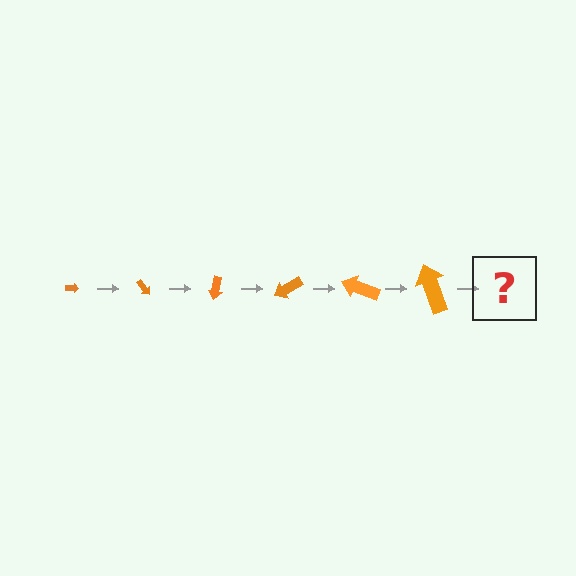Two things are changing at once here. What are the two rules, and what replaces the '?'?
The two rules are that the arrow grows larger each step and it rotates 50 degrees each step. The '?' should be an arrow, larger than the previous one and rotated 300 degrees from the start.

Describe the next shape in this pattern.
It should be an arrow, larger than the previous one and rotated 300 degrees from the start.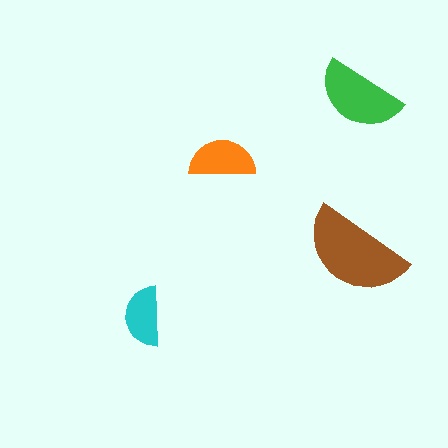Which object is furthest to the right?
The green semicircle is rightmost.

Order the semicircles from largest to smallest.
the brown one, the green one, the orange one, the cyan one.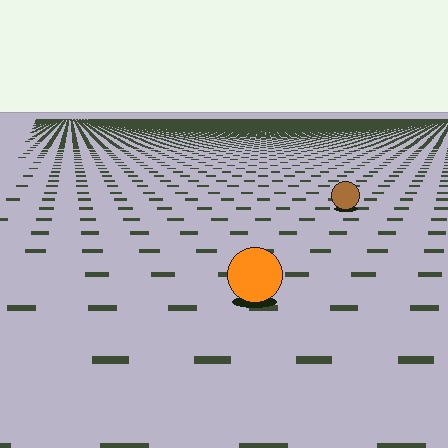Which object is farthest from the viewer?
The brown circle is farthest from the viewer. It appears smaller and the ground texture around it is denser.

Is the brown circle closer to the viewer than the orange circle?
No. The orange circle is closer — you can tell from the texture gradient: the ground texture is coarser near it.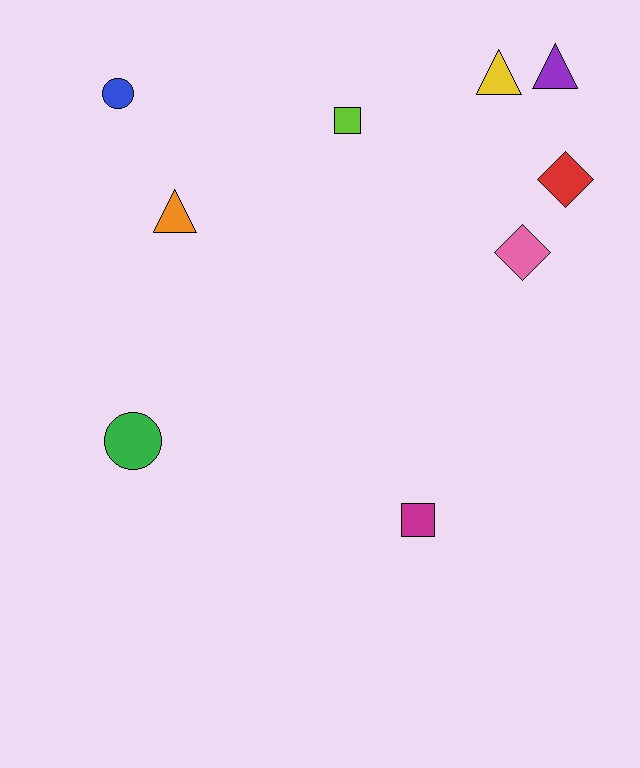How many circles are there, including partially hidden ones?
There are 2 circles.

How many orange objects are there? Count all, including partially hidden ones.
There is 1 orange object.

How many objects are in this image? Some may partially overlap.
There are 9 objects.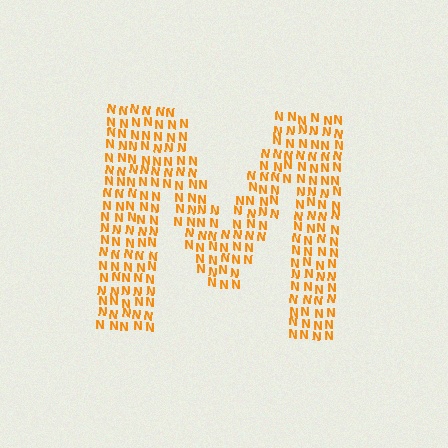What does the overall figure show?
The overall figure shows the letter M.